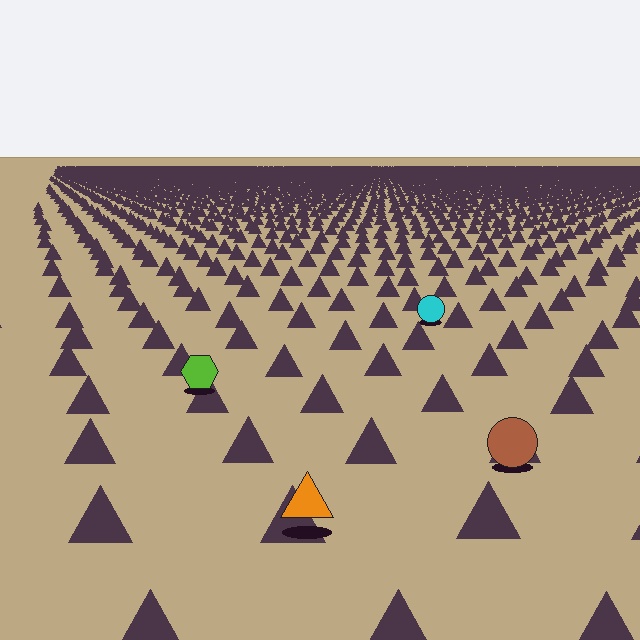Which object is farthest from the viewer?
The cyan circle is farthest from the viewer. It appears smaller and the ground texture around it is denser.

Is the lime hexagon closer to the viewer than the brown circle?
No. The brown circle is closer — you can tell from the texture gradient: the ground texture is coarser near it.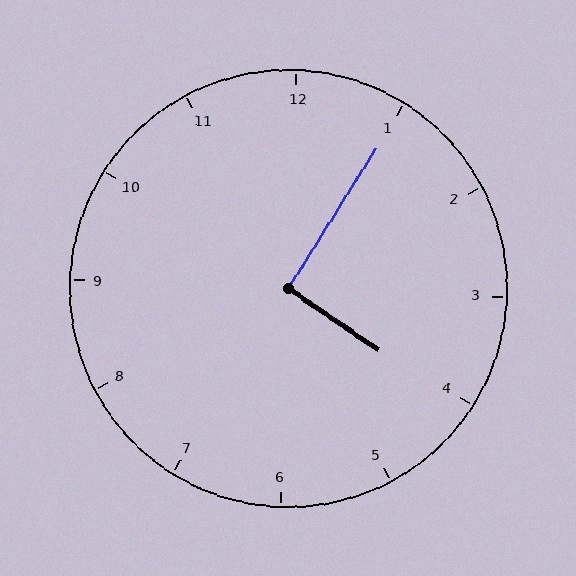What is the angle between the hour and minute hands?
Approximately 92 degrees.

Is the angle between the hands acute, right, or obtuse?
It is right.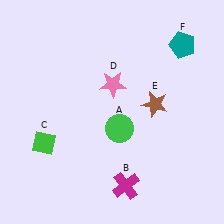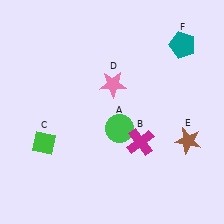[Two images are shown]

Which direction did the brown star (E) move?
The brown star (E) moved down.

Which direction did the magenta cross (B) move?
The magenta cross (B) moved up.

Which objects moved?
The objects that moved are: the magenta cross (B), the brown star (E).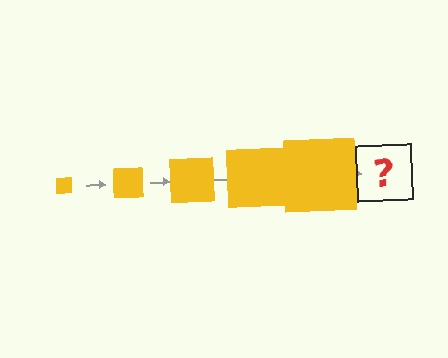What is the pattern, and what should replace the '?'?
The pattern is that the square gets progressively larger each step. The '?' should be a yellow square, larger than the previous one.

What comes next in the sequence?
The next element should be a yellow square, larger than the previous one.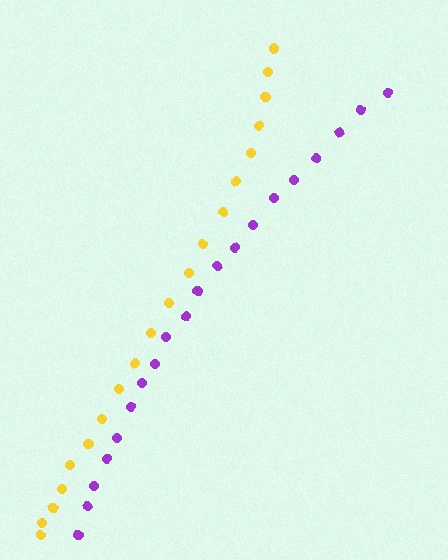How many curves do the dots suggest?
There are 2 distinct paths.